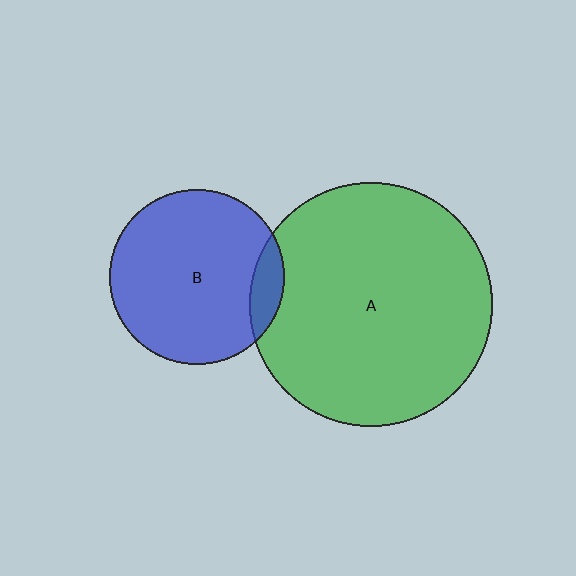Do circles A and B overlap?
Yes.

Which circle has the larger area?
Circle A (green).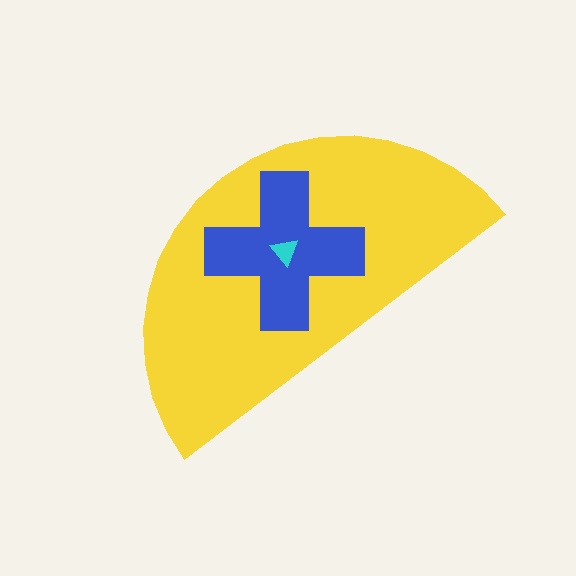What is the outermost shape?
The yellow semicircle.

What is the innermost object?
The cyan triangle.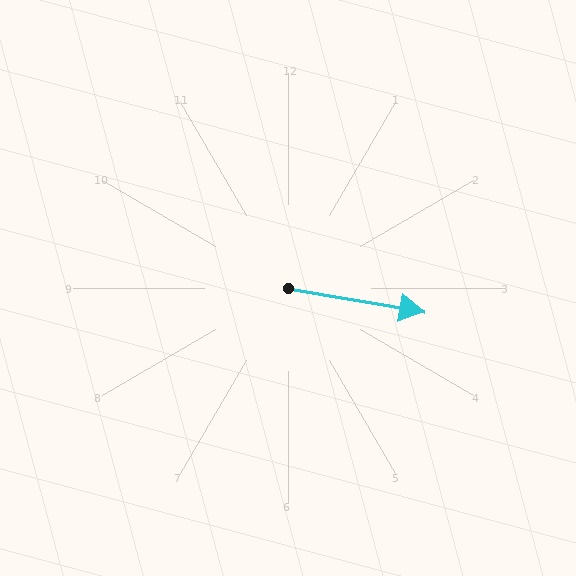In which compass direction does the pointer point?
East.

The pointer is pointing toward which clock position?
Roughly 3 o'clock.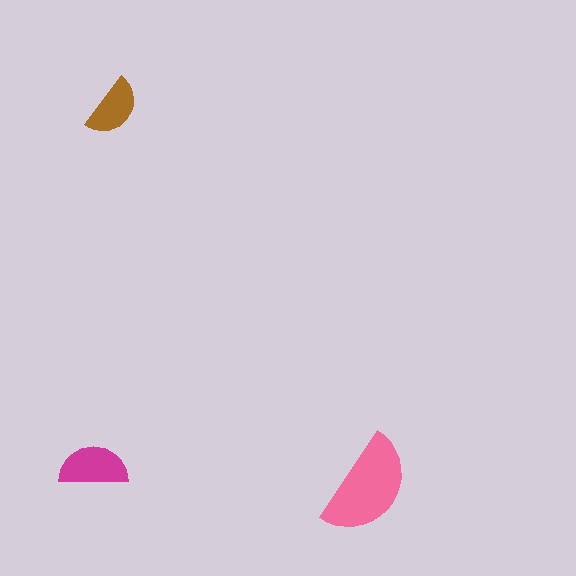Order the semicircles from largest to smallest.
the pink one, the magenta one, the brown one.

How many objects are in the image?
There are 3 objects in the image.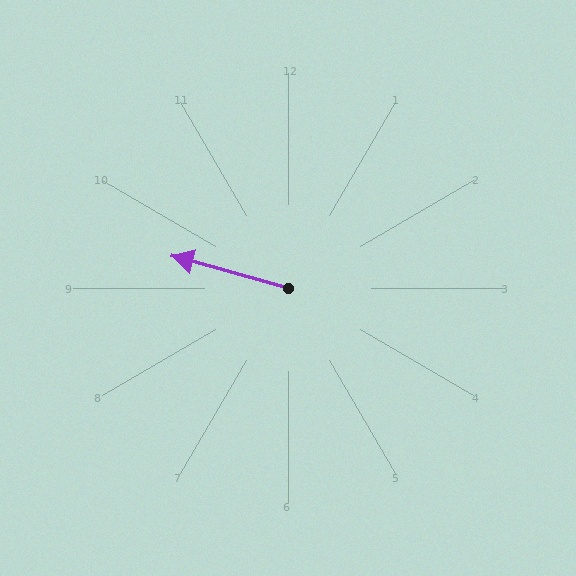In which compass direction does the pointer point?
West.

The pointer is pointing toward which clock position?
Roughly 10 o'clock.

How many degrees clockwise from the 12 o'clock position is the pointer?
Approximately 285 degrees.